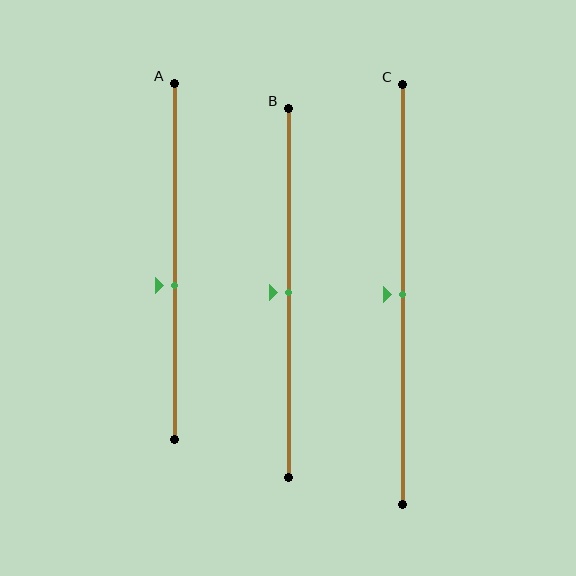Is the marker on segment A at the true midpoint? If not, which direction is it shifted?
No, the marker on segment A is shifted downward by about 7% of the segment length.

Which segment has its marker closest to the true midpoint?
Segment B has its marker closest to the true midpoint.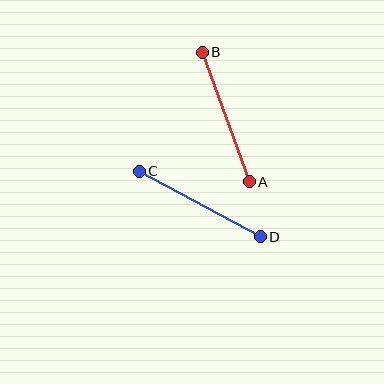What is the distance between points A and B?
The distance is approximately 138 pixels.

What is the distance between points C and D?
The distance is approximately 138 pixels.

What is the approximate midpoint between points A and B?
The midpoint is at approximately (226, 117) pixels.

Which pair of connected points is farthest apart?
Points C and D are farthest apart.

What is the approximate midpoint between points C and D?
The midpoint is at approximately (200, 204) pixels.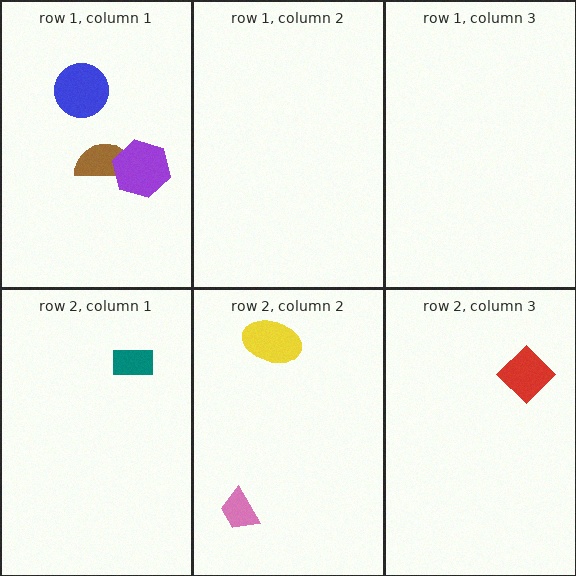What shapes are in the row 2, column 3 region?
The red diamond.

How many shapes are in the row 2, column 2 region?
2.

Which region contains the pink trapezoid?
The row 2, column 2 region.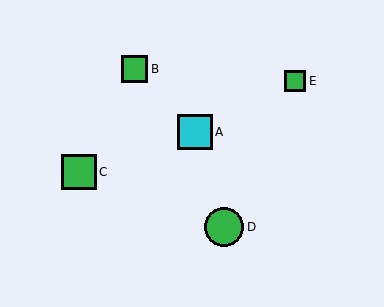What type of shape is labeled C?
Shape C is a green square.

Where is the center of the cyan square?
The center of the cyan square is at (195, 132).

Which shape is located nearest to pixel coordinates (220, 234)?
The green circle (labeled D) at (224, 227) is nearest to that location.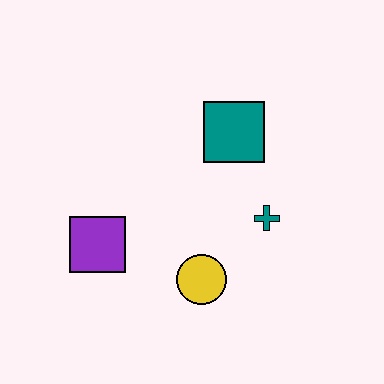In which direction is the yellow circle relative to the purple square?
The yellow circle is to the right of the purple square.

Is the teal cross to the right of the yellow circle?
Yes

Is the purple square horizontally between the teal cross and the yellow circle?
No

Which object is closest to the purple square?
The yellow circle is closest to the purple square.